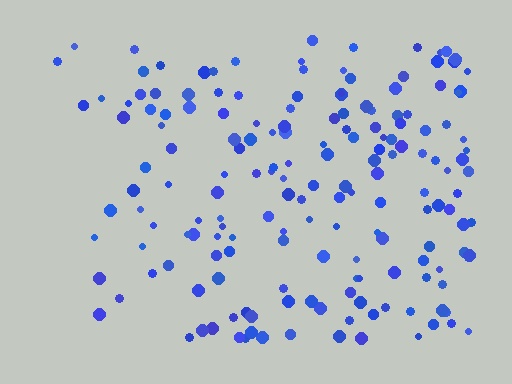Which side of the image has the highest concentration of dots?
The right.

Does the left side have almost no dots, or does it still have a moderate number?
Still a moderate number, just noticeably fewer than the right.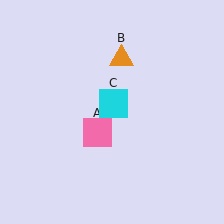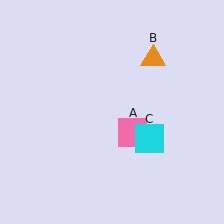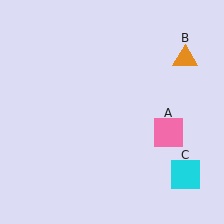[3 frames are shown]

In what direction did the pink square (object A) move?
The pink square (object A) moved right.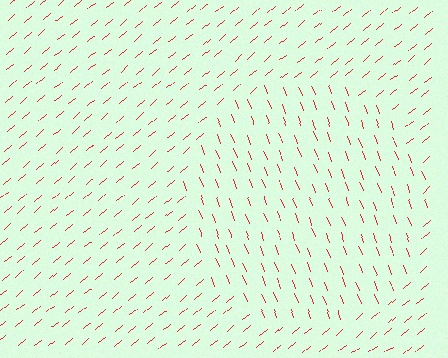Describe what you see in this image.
The image is filled with small red line segments. A circle region in the image has lines oriented differently from the surrounding lines, creating a visible texture boundary.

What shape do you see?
I see a circle.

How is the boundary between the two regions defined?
The boundary is defined purely by a change in line orientation (approximately 71 degrees difference). All lines are the same color and thickness.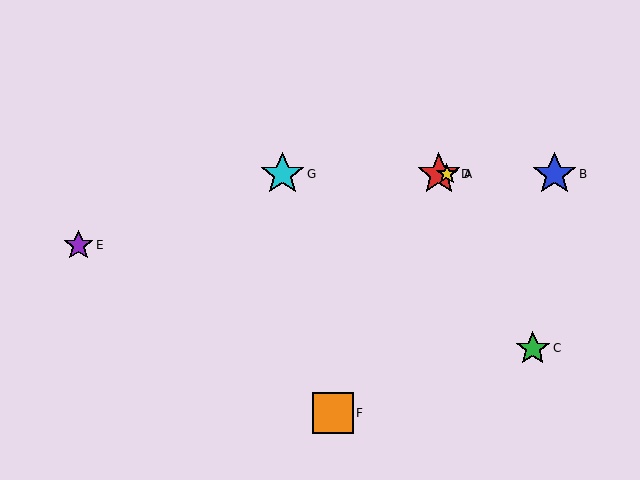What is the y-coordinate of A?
Object A is at y≈174.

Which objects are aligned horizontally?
Objects A, B, D, G are aligned horizontally.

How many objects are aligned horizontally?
4 objects (A, B, D, G) are aligned horizontally.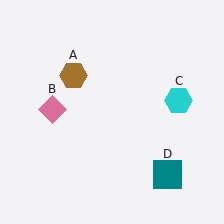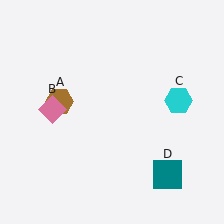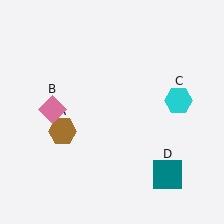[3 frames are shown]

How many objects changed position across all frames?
1 object changed position: brown hexagon (object A).